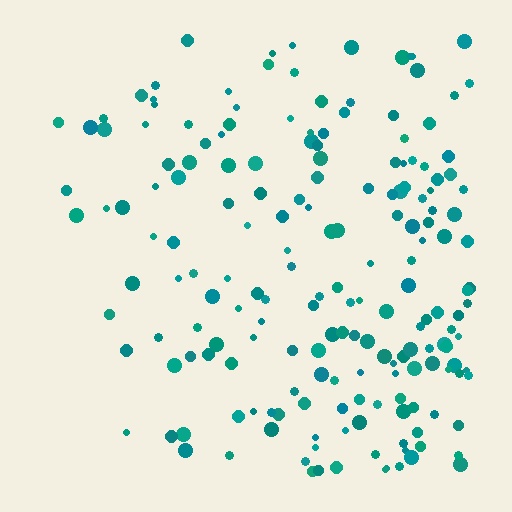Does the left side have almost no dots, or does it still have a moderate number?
Still a moderate number, just noticeably fewer than the right.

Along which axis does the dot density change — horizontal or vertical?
Horizontal.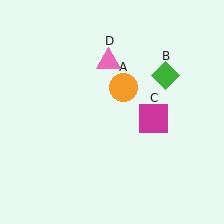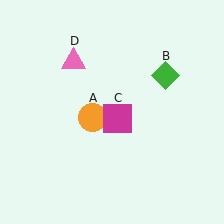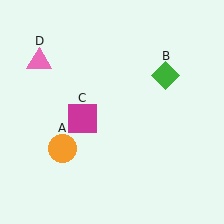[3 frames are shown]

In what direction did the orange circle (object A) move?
The orange circle (object A) moved down and to the left.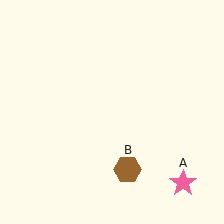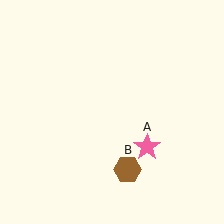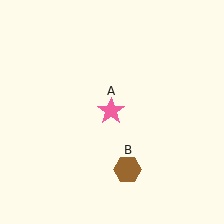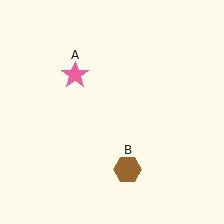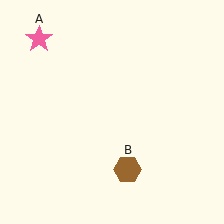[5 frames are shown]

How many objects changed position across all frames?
1 object changed position: pink star (object A).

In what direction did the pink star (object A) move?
The pink star (object A) moved up and to the left.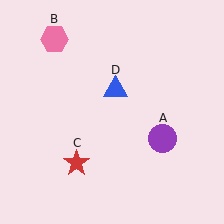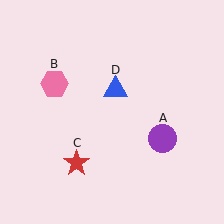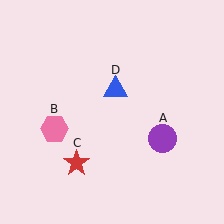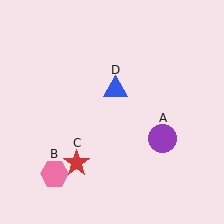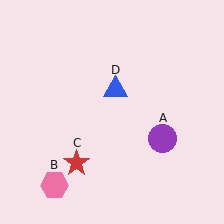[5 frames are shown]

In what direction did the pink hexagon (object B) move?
The pink hexagon (object B) moved down.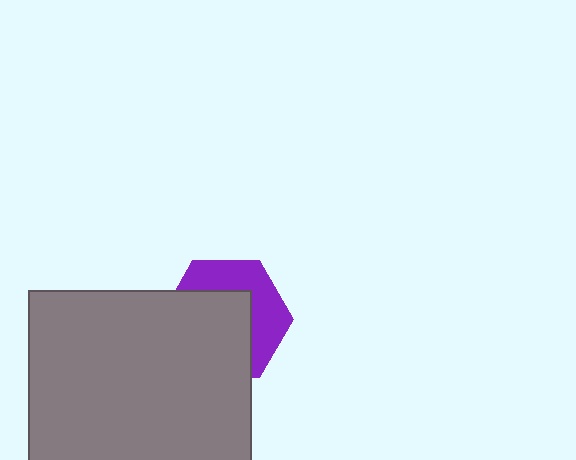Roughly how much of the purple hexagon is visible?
A small part of it is visible (roughly 42%).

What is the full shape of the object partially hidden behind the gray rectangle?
The partially hidden object is a purple hexagon.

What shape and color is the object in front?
The object in front is a gray rectangle.